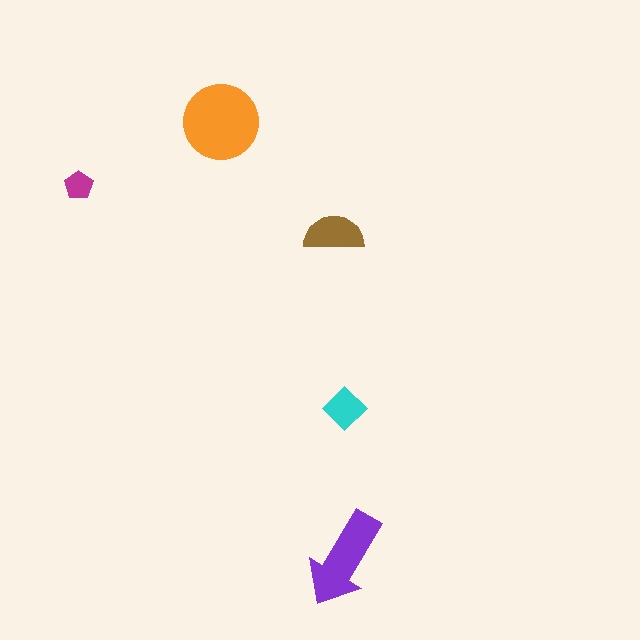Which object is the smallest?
The magenta pentagon.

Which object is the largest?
The orange circle.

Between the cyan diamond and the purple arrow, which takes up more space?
The purple arrow.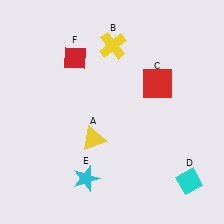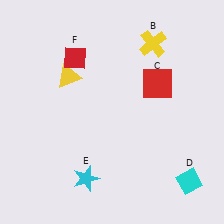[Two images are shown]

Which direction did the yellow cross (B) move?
The yellow cross (B) moved right.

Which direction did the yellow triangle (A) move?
The yellow triangle (A) moved up.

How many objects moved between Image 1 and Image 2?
2 objects moved between the two images.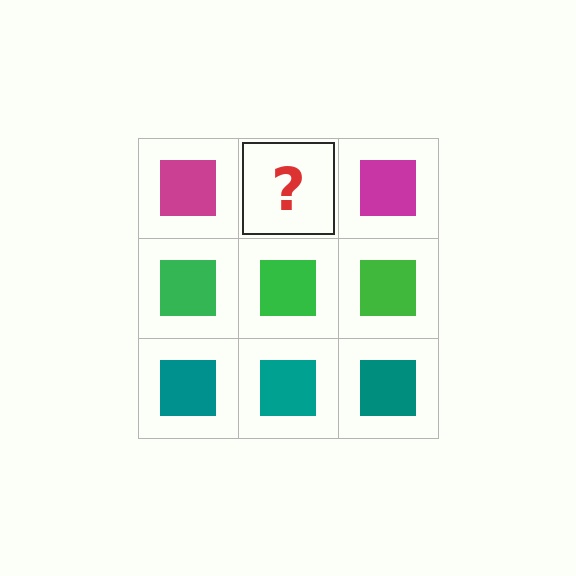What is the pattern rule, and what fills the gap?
The rule is that each row has a consistent color. The gap should be filled with a magenta square.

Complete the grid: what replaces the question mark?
The question mark should be replaced with a magenta square.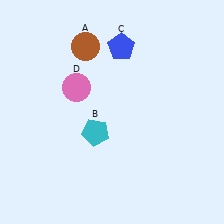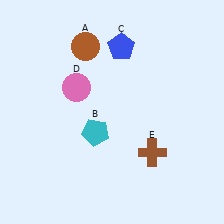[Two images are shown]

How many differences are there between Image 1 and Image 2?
There is 1 difference between the two images.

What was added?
A brown cross (E) was added in Image 2.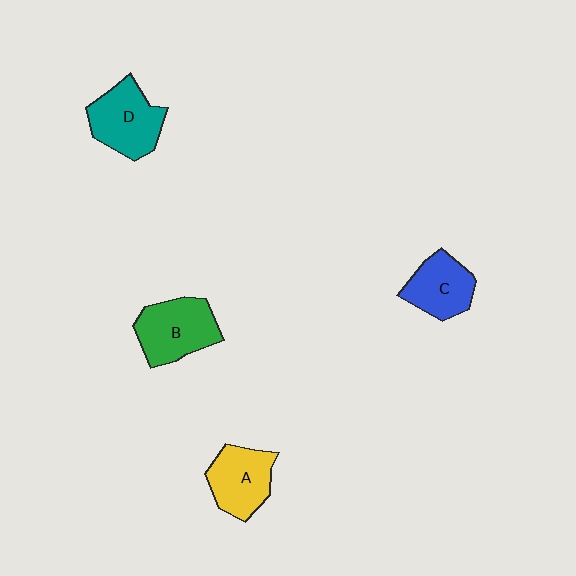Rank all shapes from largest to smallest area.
From largest to smallest: B (green), D (teal), A (yellow), C (blue).